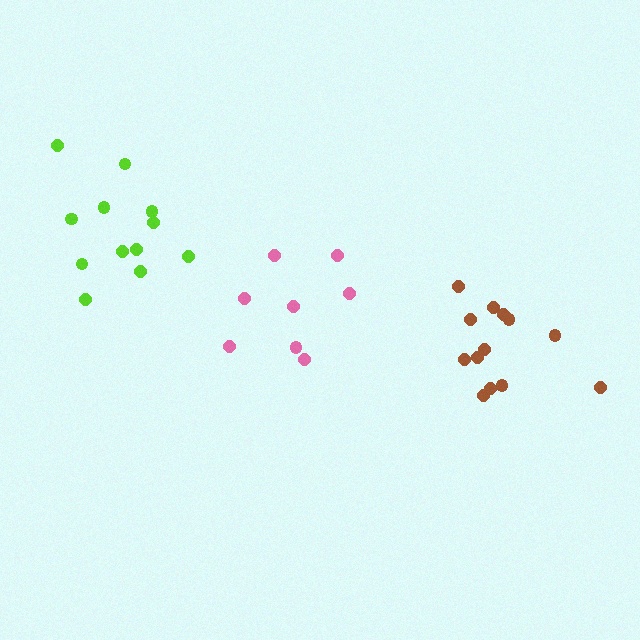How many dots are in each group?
Group 1: 12 dots, Group 2: 8 dots, Group 3: 13 dots (33 total).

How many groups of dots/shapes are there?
There are 3 groups.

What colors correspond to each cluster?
The clusters are colored: lime, pink, brown.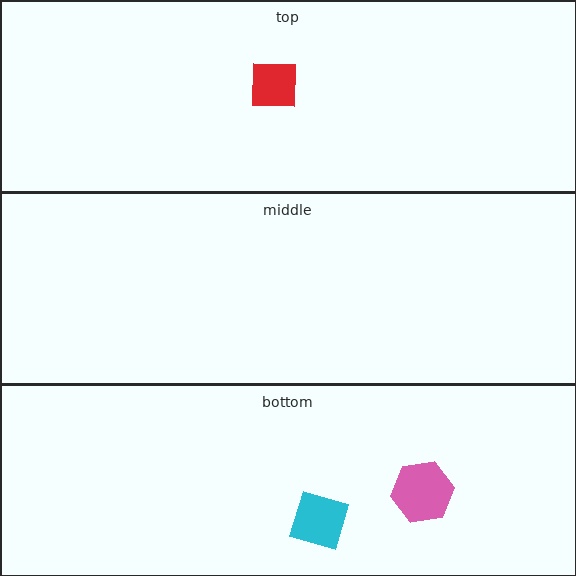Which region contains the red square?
The top region.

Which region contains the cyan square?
The bottom region.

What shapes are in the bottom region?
The pink hexagon, the cyan square.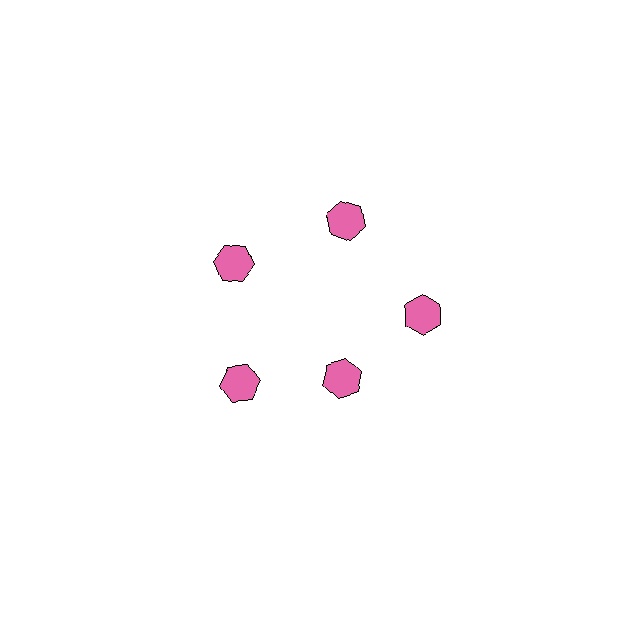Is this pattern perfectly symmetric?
No. The 5 pink hexagons are arranged in a ring, but one element near the 5 o'clock position is pulled inward toward the center, breaking the 5-fold rotational symmetry.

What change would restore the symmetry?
The symmetry would be restored by moving it outward, back onto the ring so that all 5 hexagons sit at equal angles and equal distance from the center.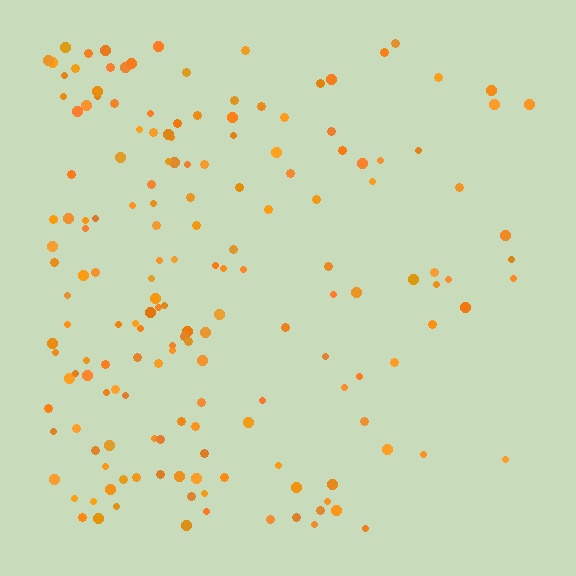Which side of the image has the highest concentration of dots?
The left.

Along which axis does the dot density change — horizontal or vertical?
Horizontal.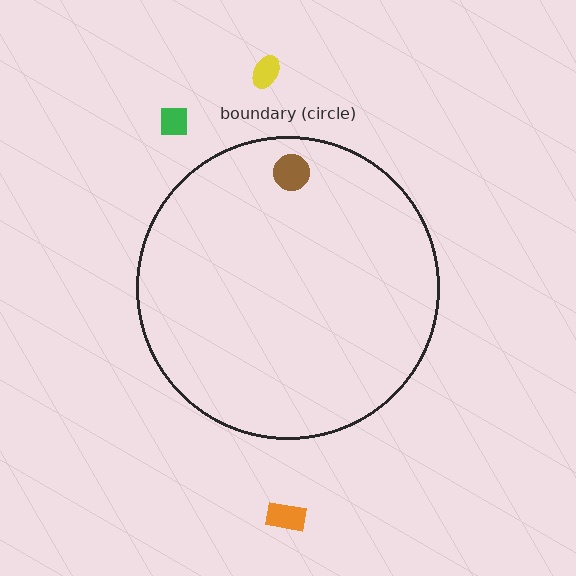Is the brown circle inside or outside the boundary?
Inside.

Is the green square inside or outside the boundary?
Outside.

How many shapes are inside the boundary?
1 inside, 3 outside.